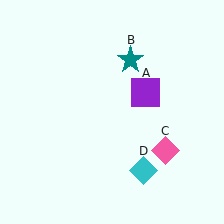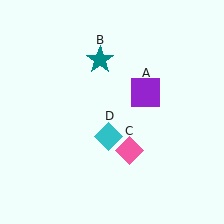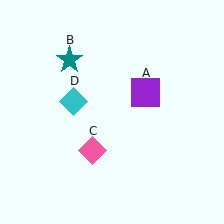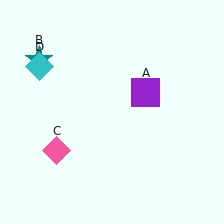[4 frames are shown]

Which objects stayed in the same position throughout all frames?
Purple square (object A) remained stationary.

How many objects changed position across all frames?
3 objects changed position: teal star (object B), pink diamond (object C), cyan diamond (object D).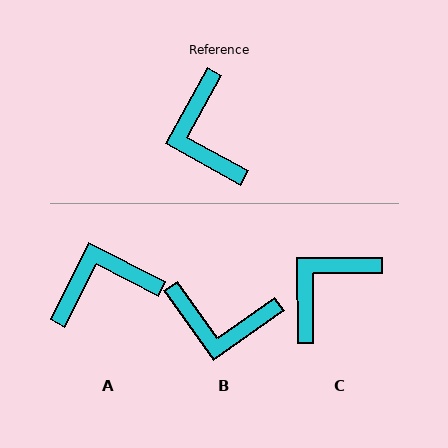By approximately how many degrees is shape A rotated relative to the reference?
Approximately 88 degrees clockwise.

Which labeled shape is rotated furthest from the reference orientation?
A, about 88 degrees away.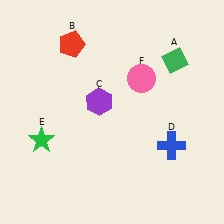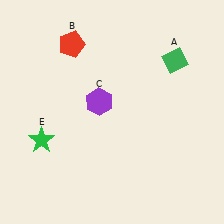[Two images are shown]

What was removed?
The blue cross (D), the pink circle (F) were removed in Image 2.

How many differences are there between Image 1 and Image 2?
There are 2 differences between the two images.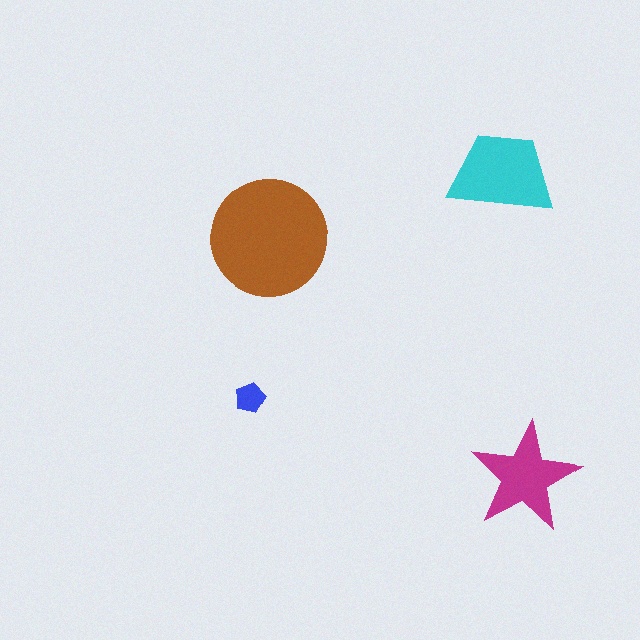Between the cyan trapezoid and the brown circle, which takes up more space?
The brown circle.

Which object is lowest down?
The magenta star is bottommost.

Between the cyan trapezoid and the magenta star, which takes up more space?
The cyan trapezoid.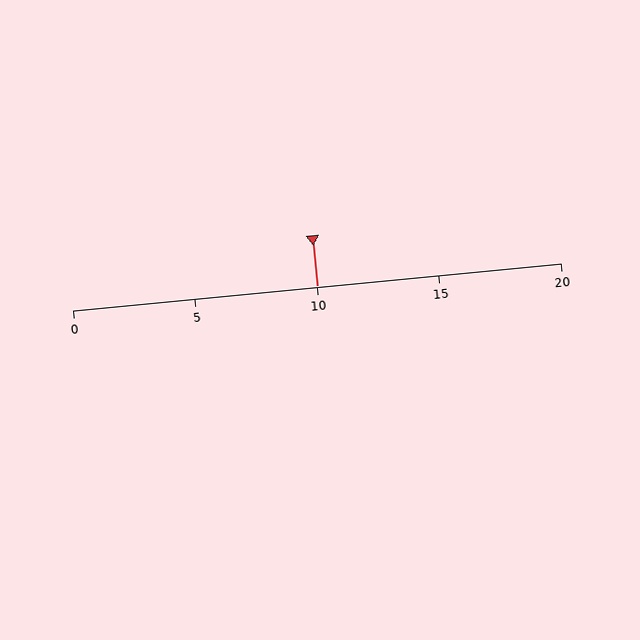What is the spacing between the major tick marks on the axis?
The major ticks are spaced 5 apart.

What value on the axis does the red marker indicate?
The marker indicates approximately 10.